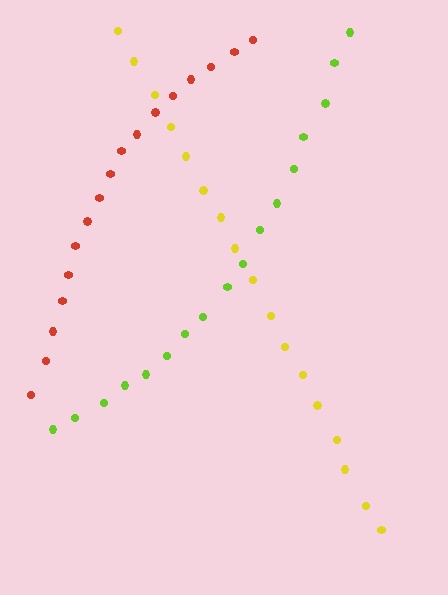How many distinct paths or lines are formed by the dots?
There are 3 distinct paths.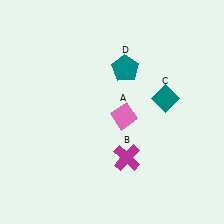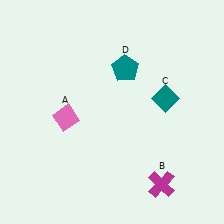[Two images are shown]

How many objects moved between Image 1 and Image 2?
2 objects moved between the two images.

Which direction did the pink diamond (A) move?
The pink diamond (A) moved left.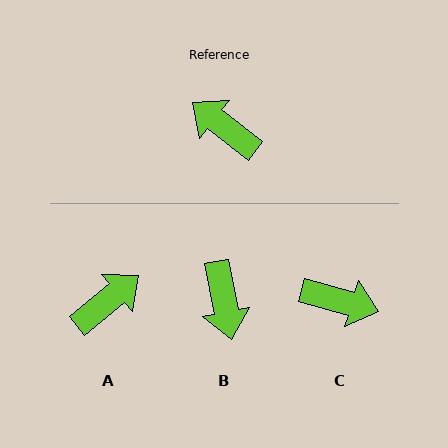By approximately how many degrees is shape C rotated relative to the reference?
Approximately 159 degrees clockwise.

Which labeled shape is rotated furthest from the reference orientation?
C, about 159 degrees away.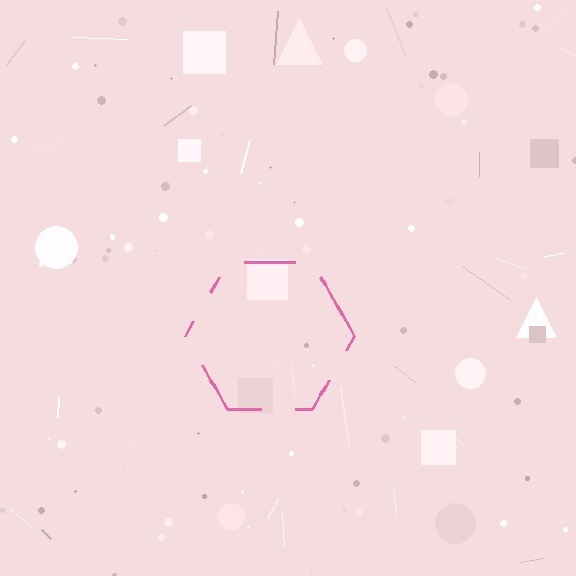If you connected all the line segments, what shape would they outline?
They would outline a hexagon.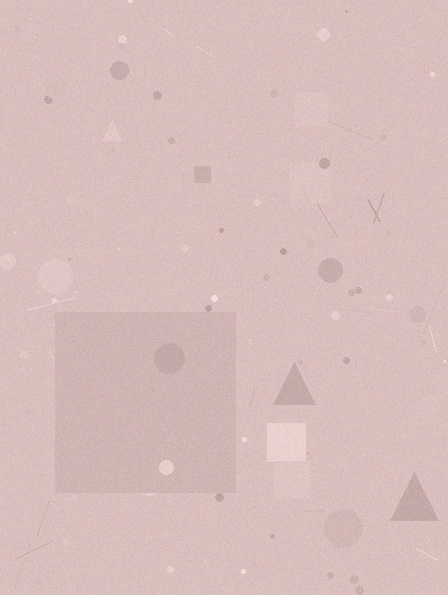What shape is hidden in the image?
A square is hidden in the image.